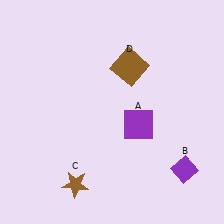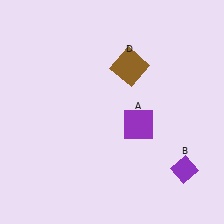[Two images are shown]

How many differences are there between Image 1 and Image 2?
There is 1 difference between the two images.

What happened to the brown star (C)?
The brown star (C) was removed in Image 2. It was in the bottom-left area of Image 1.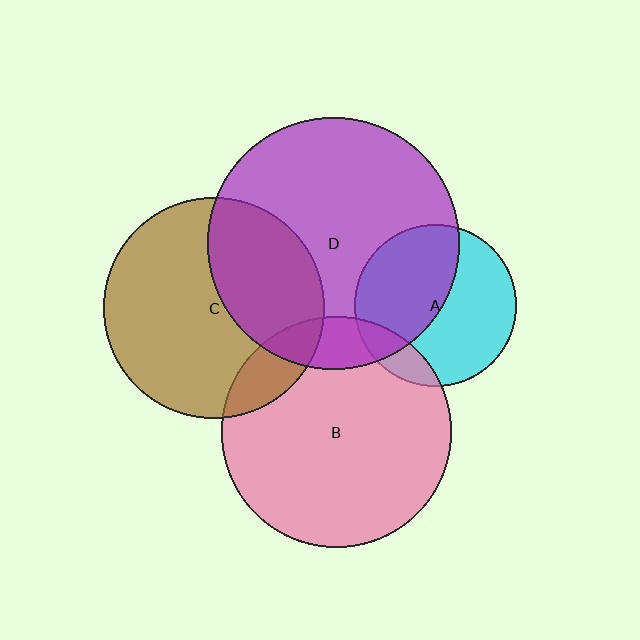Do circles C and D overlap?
Yes.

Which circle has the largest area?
Circle D (purple).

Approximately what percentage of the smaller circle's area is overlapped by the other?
Approximately 35%.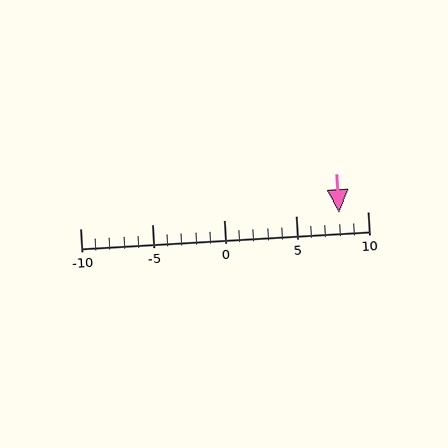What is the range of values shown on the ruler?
The ruler shows values from -10 to 10.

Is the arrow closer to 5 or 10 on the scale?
The arrow is closer to 10.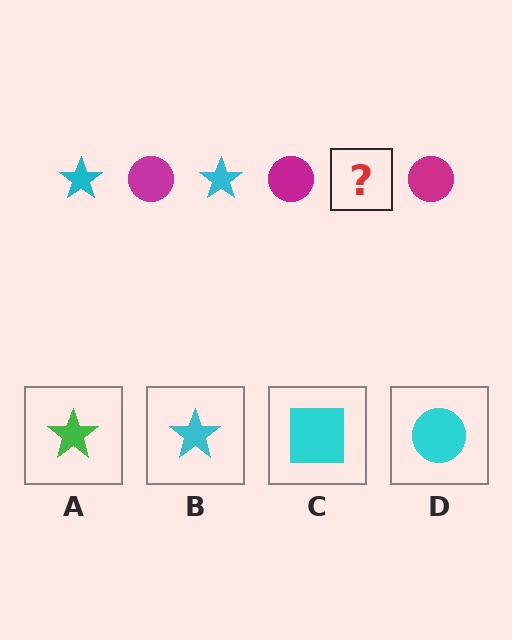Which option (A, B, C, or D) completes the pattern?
B.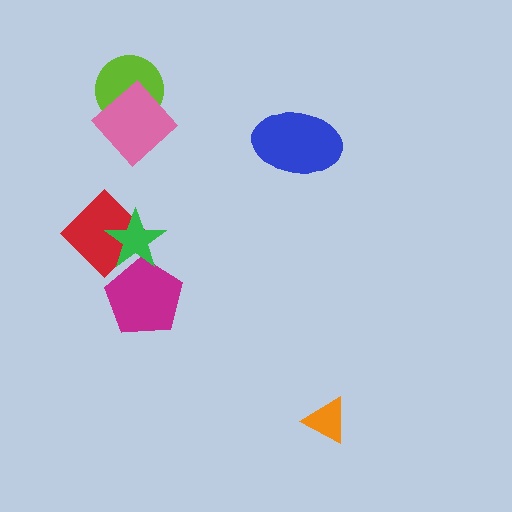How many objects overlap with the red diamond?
2 objects overlap with the red diamond.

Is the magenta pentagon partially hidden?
Yes, it is partially covered by another shape.